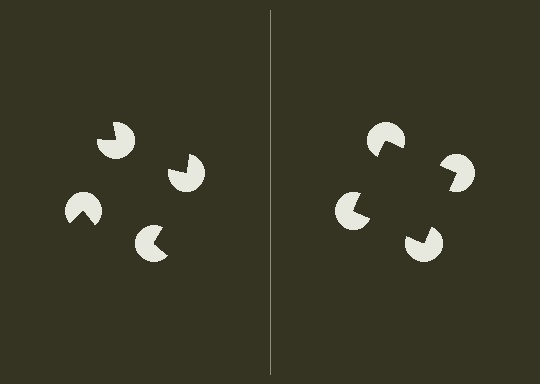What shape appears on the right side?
An illusory square.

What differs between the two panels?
The pac-man discs are positioned identically on both sides; only the wedge orientations differ. On the right they align to a square; on the left they are misaligned.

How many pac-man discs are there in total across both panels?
8 — 4 on each side.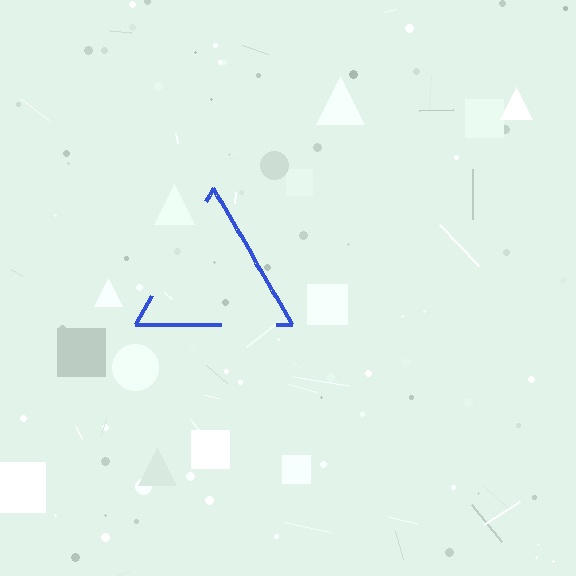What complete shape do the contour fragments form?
The contour fragments form a triangle.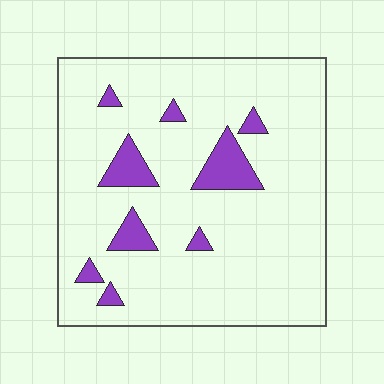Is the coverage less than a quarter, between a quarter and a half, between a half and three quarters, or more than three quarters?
Less than a quarter.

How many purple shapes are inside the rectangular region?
9.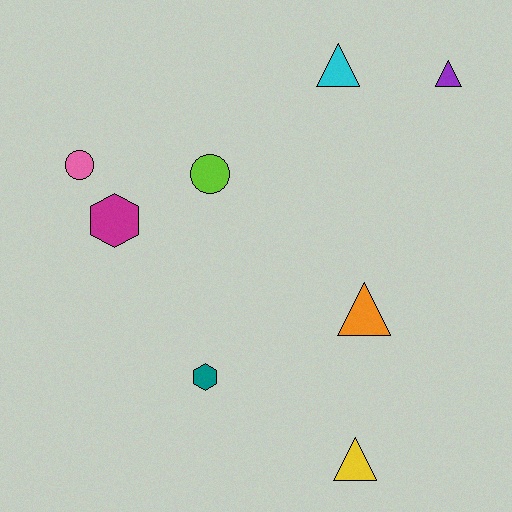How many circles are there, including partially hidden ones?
There are 2 circles.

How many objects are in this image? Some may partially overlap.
There are 8 objects.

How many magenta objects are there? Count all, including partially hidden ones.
There is 1 magenta object.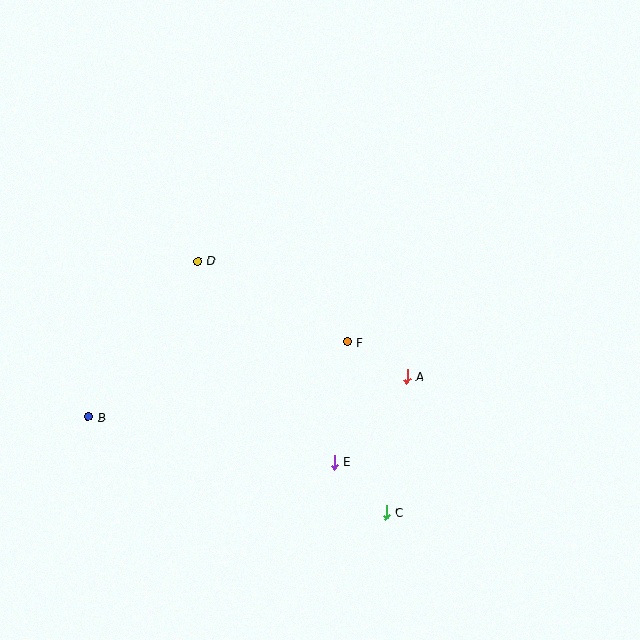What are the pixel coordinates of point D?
Point D is at (198, 261).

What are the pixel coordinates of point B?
Point B is at (88, 417).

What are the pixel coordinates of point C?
Point C is at (386, 512).